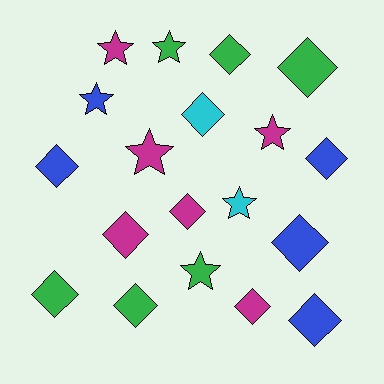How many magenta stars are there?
There are 3 magenta stars.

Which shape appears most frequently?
Diamond, with 12 objects.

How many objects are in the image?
There are 19 objects.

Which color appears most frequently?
Green, with 6 objects.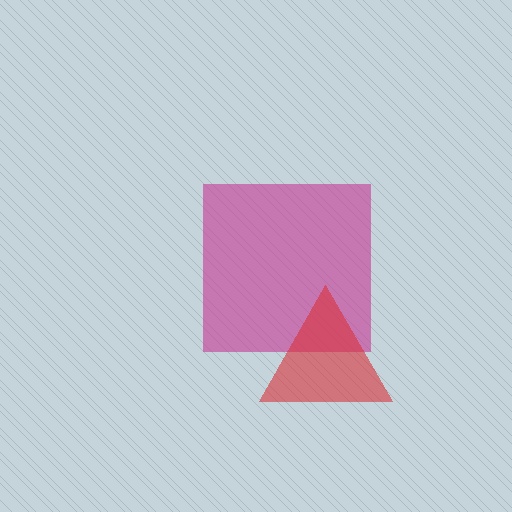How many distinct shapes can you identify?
There are 2 distinct shapes: a magenta square, a red triangle.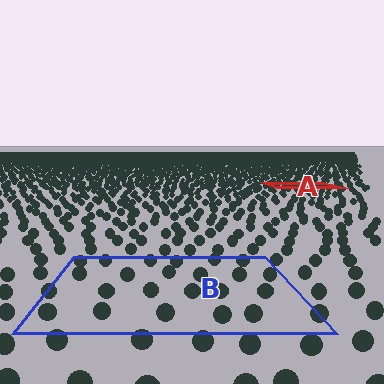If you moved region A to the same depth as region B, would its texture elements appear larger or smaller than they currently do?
They would appear larger. At a closer depth, the same texture elements are projected at a bigger on-screen size.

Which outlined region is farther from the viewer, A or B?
Region A is farther from the viewer — the texture elements inside it appear smaller and more densely packed.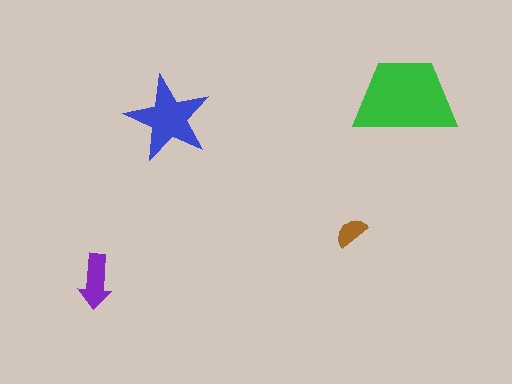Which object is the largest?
The green trapezoid.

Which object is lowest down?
The purple arrow is bottommost.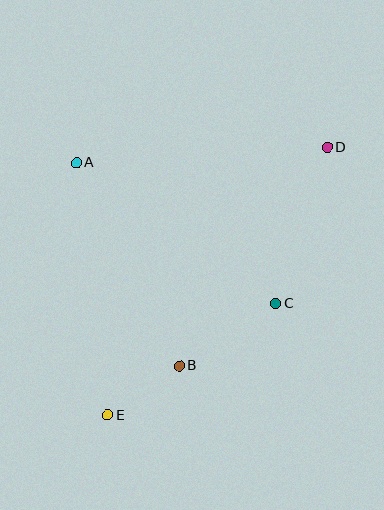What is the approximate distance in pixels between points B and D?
The distance between B and D is approximately 264 pixels.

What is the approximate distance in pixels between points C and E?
The distance between C and E is approximately 202 pixels.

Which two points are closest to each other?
Points B and E are closest to each other.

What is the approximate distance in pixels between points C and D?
The distance between C and D is approximately 165 pixels.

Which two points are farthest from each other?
Points D and E are farthest from each other.